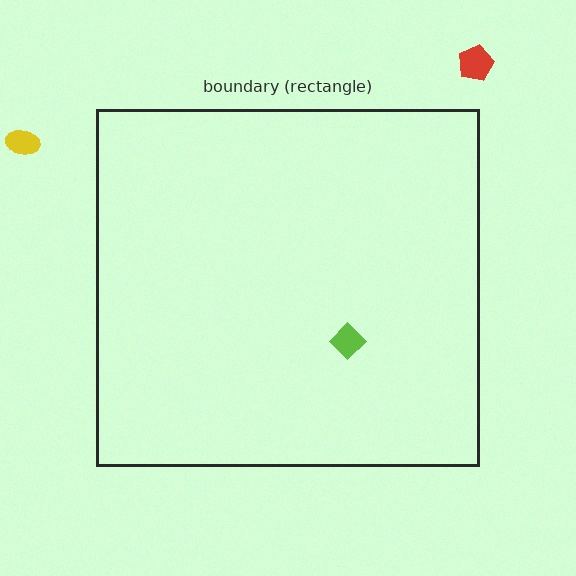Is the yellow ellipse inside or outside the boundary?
Outside.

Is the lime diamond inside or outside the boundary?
Inside.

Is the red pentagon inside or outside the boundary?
Outside.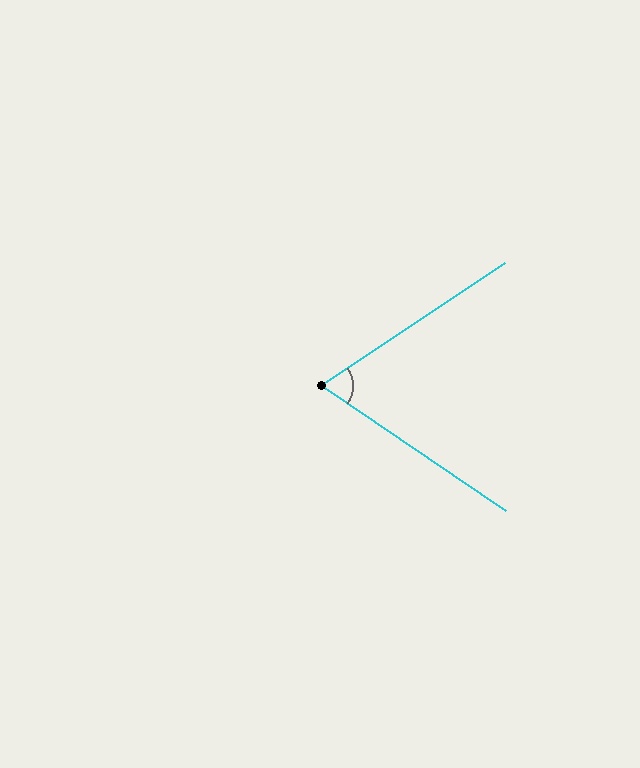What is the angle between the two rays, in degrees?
Approximately 68 degrees.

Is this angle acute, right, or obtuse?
It is acute.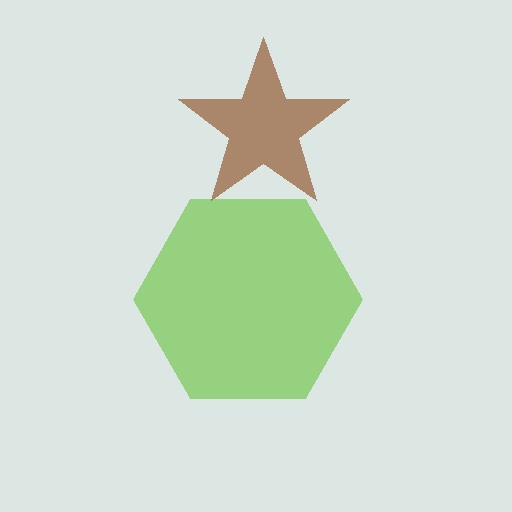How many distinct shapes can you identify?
There are 2 distinct shapes: a lime hexagon, a brown star.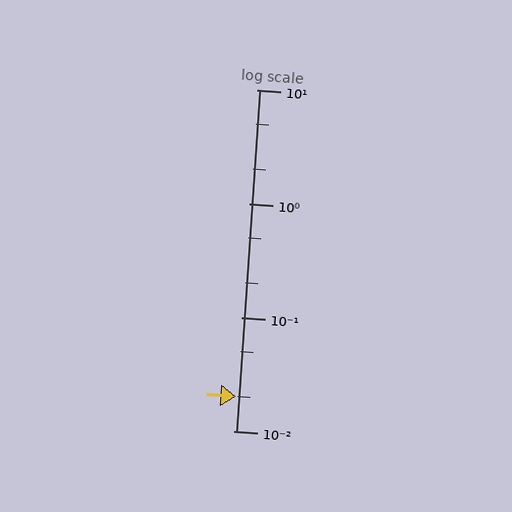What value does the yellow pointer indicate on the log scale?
The pointer indicates approximately 0.02.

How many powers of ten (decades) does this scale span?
The scale spans 3 decades, from 0.01 to 10.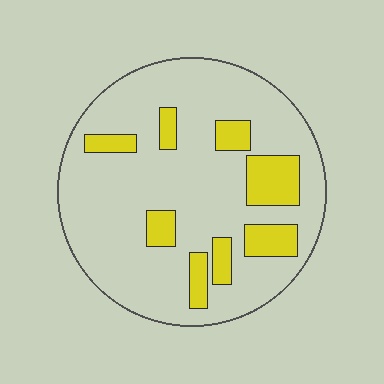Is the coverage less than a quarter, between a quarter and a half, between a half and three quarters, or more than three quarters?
Less than a quarter.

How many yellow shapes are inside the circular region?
8.